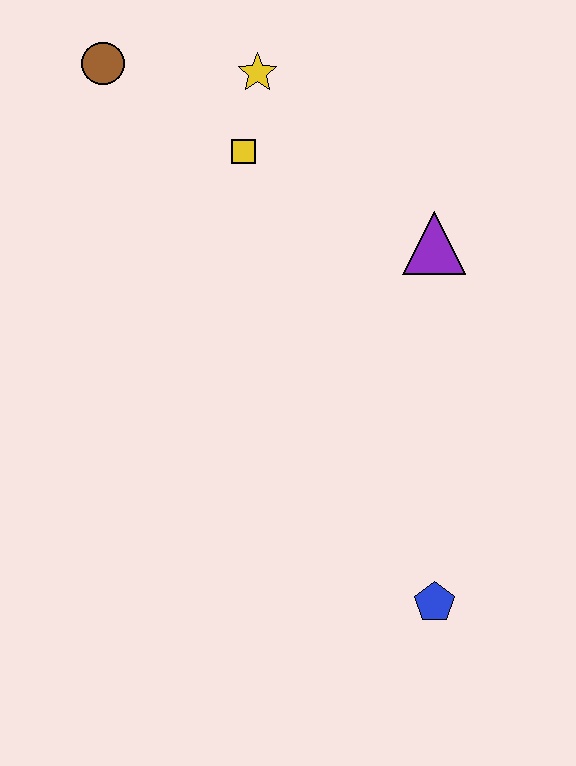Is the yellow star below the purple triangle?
No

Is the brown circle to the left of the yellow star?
Yes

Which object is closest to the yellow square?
The yellow star is closest to the yellow square.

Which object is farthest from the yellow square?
The blue pentagon is farthest from the yellow square.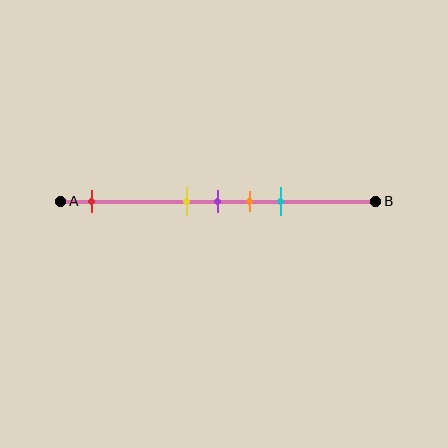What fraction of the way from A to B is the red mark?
The red mark is approximately 10% (0.1) of the way from A to B.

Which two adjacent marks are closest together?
The yellow and purple marks are the closest adjacent pair.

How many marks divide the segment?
There are 5 marks dividing the segment.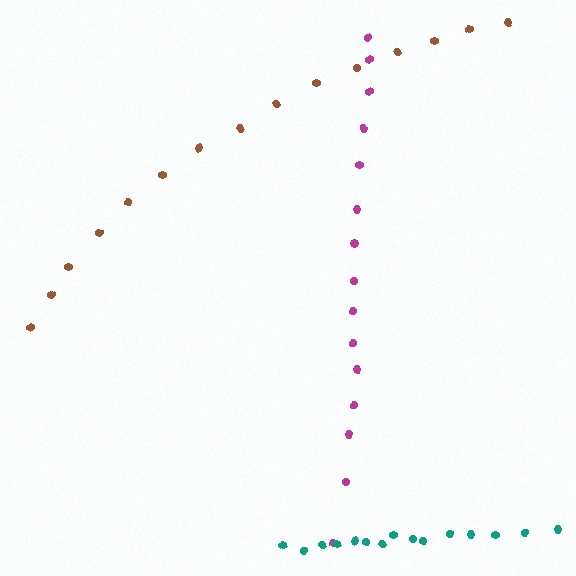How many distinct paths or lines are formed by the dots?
There are 3 distinct paths.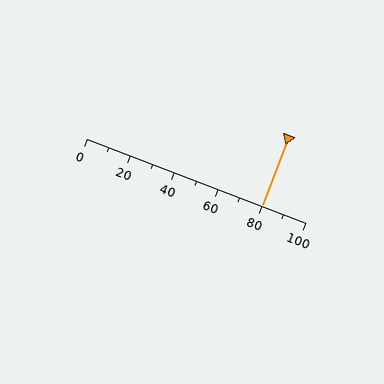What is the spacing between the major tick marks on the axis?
The major ticks are spaced 20 apart.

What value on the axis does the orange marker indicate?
The marker indicates approximately 80.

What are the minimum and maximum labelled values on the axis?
The axis runs from 0 to 100.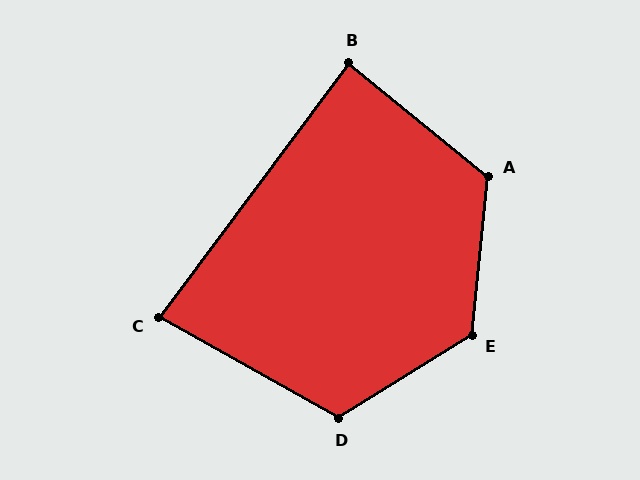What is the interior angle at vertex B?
Approximately 88 degrees (approximately right).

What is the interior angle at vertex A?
Approximately 123 degrees (obtuse).